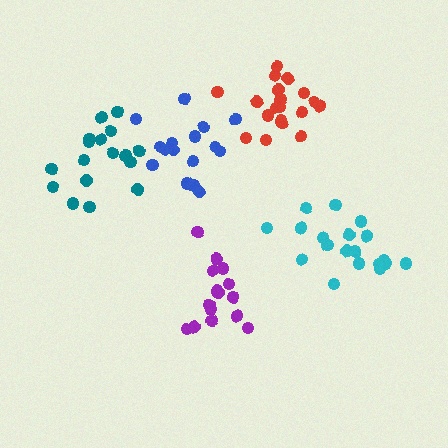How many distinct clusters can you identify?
There are 5 distinct clusters.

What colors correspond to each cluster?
The clusters are colored: blue, purple, red, teal, cyan.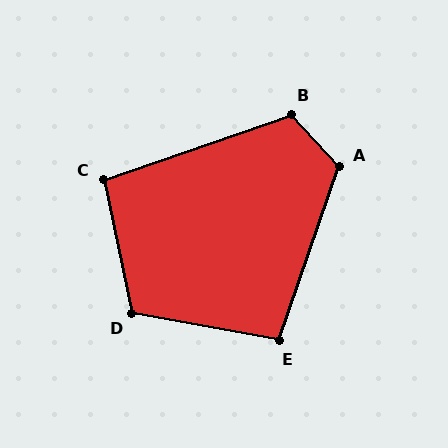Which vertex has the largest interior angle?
A, at approximately 118 degrees.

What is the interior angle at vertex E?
Approximately 99 degrees (obtuse).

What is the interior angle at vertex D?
Approximately 112 degrees (obtuse).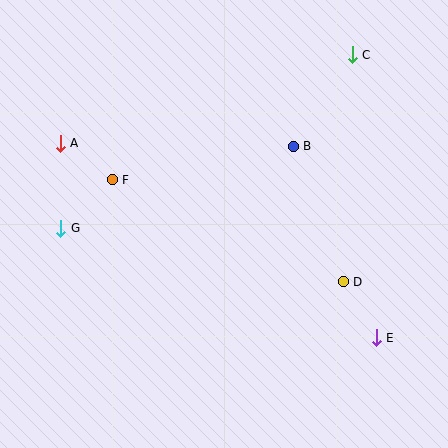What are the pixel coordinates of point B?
Point B is at (293, 146).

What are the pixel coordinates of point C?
Point C is at (352, 55).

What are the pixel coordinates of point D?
Point D is at (343, 282).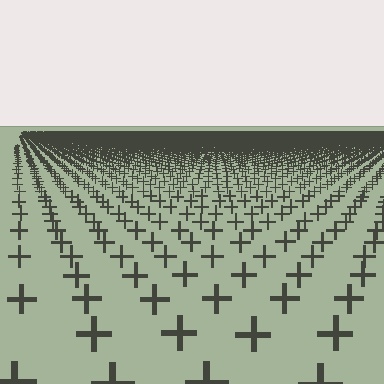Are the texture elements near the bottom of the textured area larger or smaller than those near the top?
Larger. Near the bottom, elements are closer to the viewer and appear at a bigger on-screen size.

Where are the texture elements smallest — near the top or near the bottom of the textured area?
Near the top.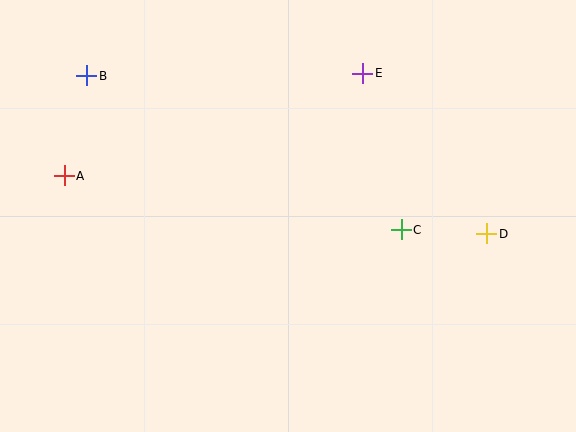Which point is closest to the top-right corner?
Point E is closest to the top-right corner.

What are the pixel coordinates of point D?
Point D is at (487, 234).